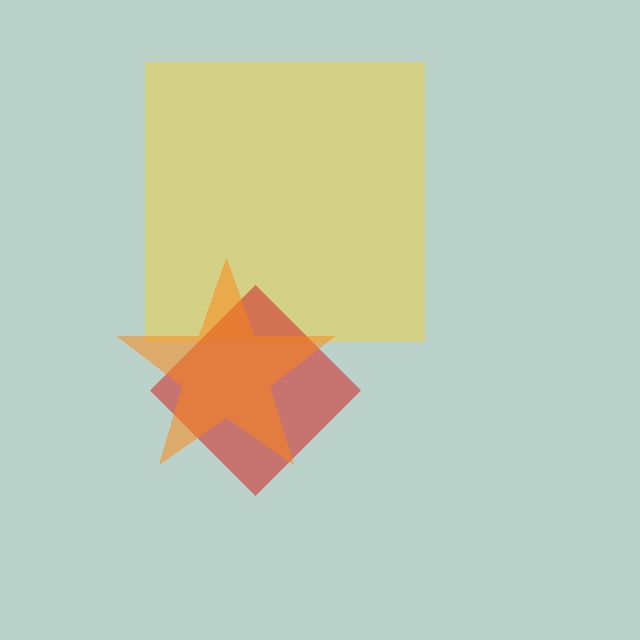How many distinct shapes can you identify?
There are 3 distinct shapes: a yellow square, a red diamond, an orange star.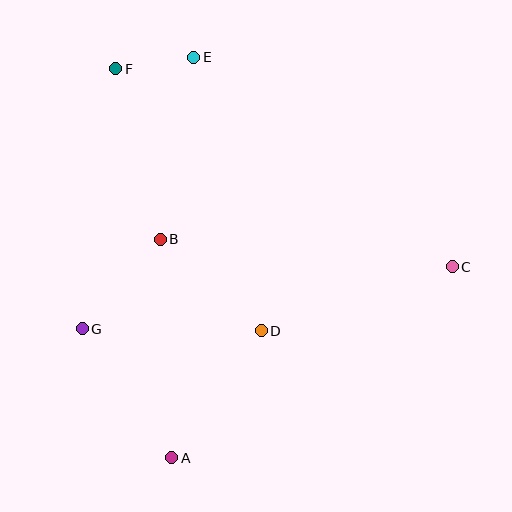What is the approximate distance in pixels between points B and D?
The distance between B and D is approximately 136 pixels.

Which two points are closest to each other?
Points E and F are closest to each other.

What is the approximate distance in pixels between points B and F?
The distance between B and F is approximately 177 pixels.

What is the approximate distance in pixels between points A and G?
The distance between A and G is approximately 157 pixels.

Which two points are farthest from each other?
Points A and E are farthest from each other.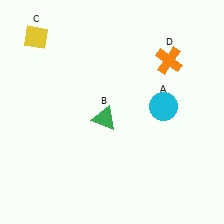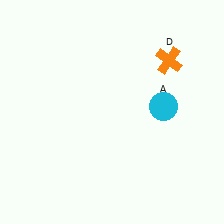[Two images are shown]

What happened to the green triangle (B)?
The green triangle (B) was removed in Image 2. It was in the bottom-left area of Image 1.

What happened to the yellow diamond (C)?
The yellow diamond (C) was removed in Image 2. It was in the top-left area of Image 1.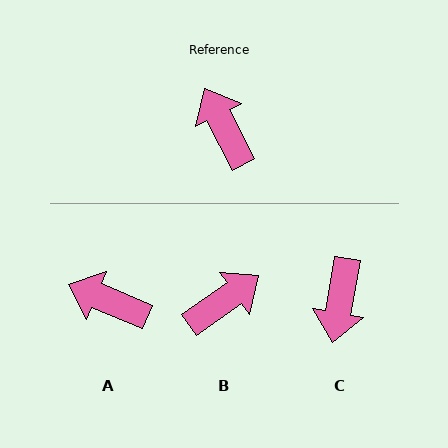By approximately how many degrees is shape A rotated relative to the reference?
Approximately 40 degrees counter-clockwise.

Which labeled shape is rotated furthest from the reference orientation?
C, about 143 degrees away.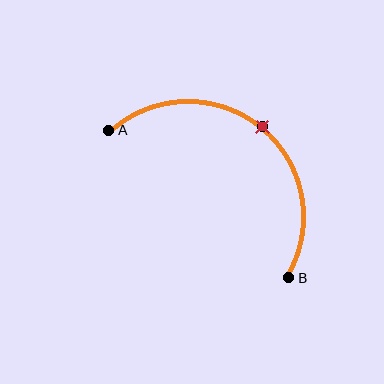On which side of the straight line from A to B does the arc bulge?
The arc bulges above and to the right of the straight line connecting A and B.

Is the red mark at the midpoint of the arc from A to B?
Yes. The red mark lies on the arc at equal arc-length from both A and B — it is the arc midpoint.